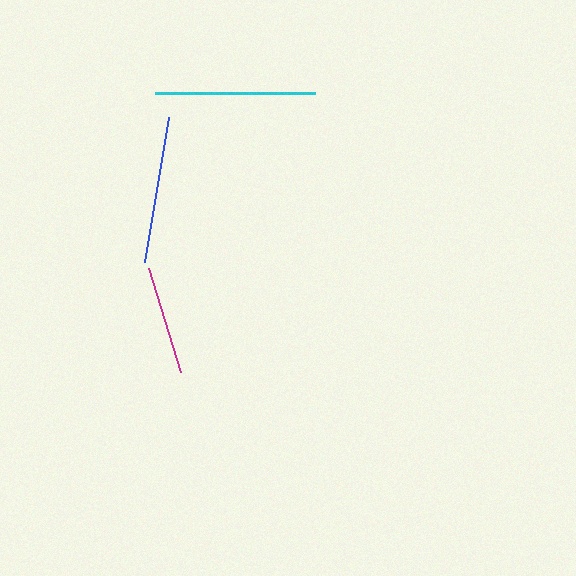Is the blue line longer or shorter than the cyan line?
The cyan line is longer than the blue line.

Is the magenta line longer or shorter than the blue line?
The blue line is longer than the magenta line.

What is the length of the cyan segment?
The cyan segment is approximately 160 pixels long.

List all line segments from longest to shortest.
From longest to shortest: cyan, blue, magenta.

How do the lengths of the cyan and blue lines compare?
The cyan and blue lines are approximately the same length.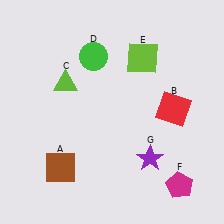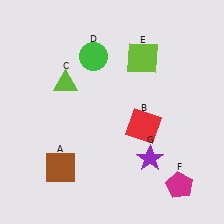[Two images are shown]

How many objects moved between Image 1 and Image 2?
1 object moved between the two images.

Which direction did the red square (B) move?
The red square (B) moved left.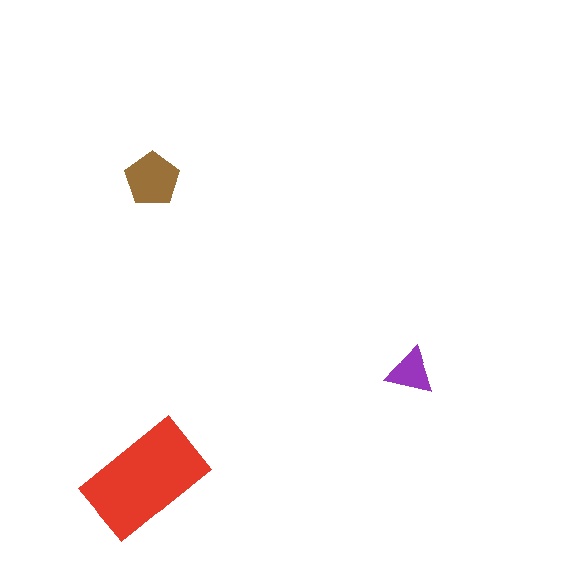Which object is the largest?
The red rectangle.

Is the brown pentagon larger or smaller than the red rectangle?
Smaller.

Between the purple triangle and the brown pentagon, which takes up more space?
The brown pentagon.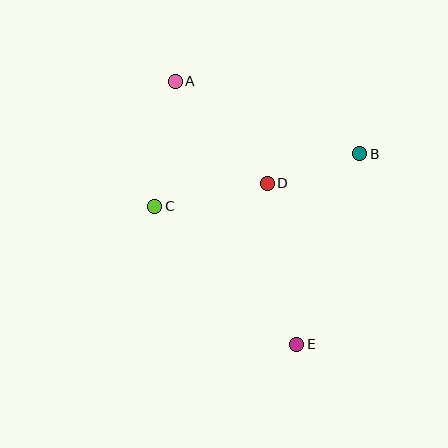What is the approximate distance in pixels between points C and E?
The distance between C and E is approximately 198 pixels.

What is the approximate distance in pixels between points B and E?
The distance between B and E is approximately 201 pixels.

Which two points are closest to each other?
Points B and D are closest to each other.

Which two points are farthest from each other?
Points A and E are farthest from each other.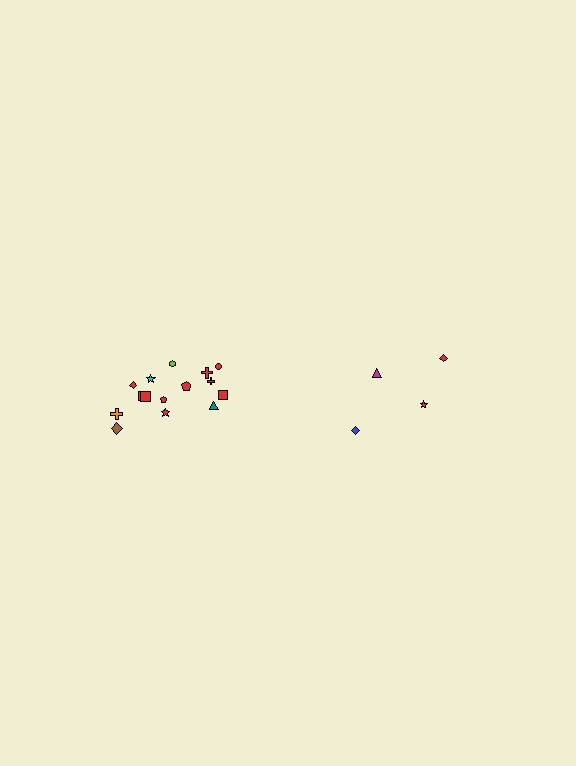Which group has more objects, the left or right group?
The left group.